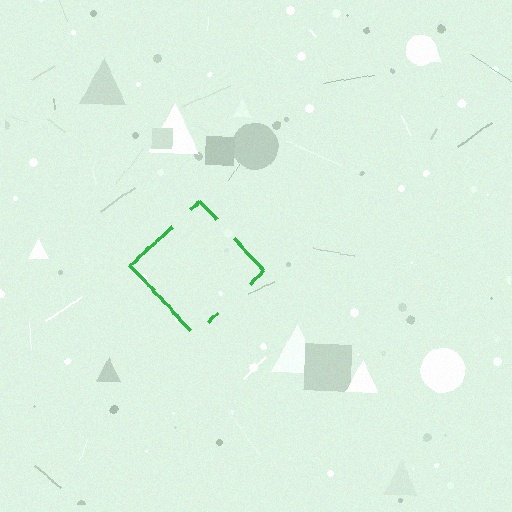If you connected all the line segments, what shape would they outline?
They would outline a diamond.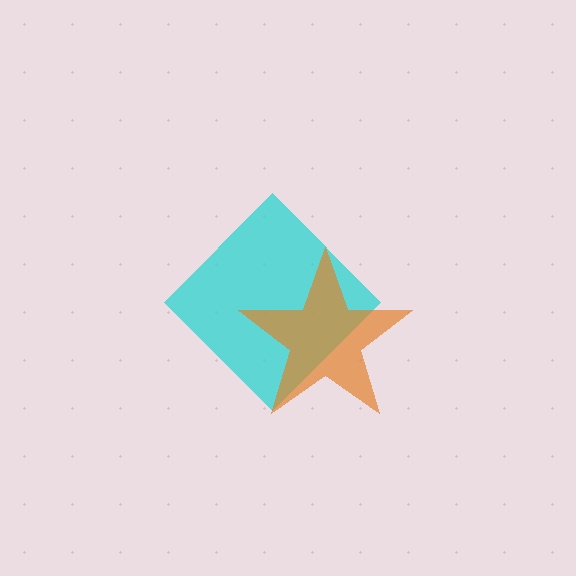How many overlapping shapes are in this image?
There are 2 overlapping shapes in the image.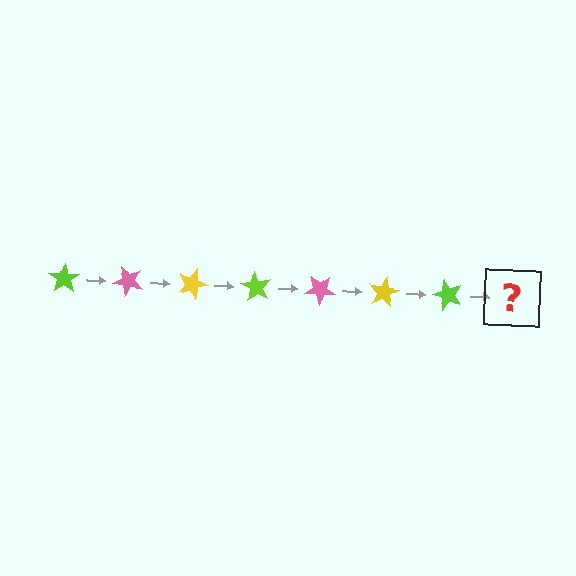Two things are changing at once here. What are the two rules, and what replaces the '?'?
The two rules are that it rotates 45 degrees each step and the color cycles through lime, pink, and yellow. The '?' should be a pink star, rotated 315 degrees from the start.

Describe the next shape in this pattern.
It should be a pink star, rotated 315 degrees from the start.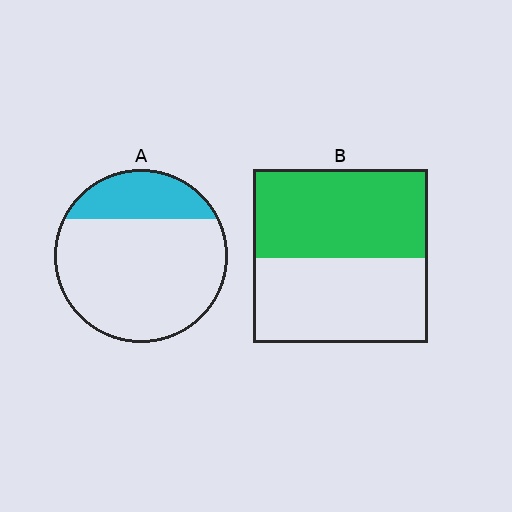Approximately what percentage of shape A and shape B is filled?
A is approximately 25% and B is approximately 50%.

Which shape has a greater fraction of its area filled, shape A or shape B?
Shape B.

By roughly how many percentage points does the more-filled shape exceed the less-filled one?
By roughly 25 percentage points (B over A).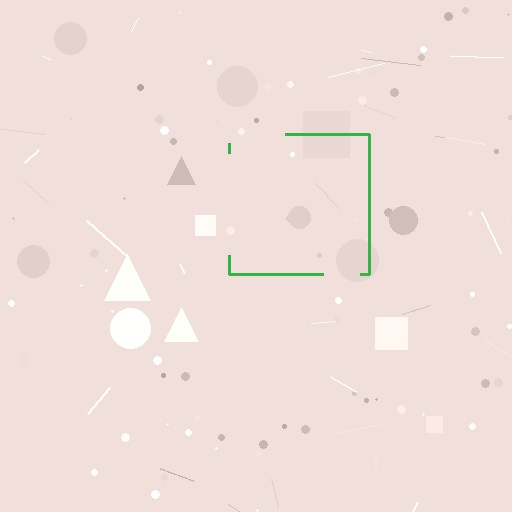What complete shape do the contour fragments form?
The contour fragments form a square.